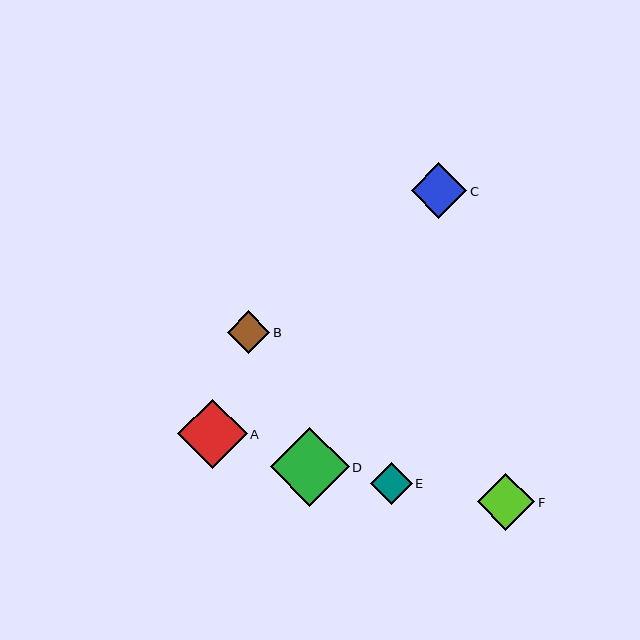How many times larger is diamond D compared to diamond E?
Diamond D is approximately 1.9 times the size of diamond E.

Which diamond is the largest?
Diamond D is the largest with a size of approximately 79 pixels.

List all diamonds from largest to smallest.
From largest to smallest: D, A, F, C, B, E.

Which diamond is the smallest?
Diamond E is the smallest with a size of approximately 41 pixels.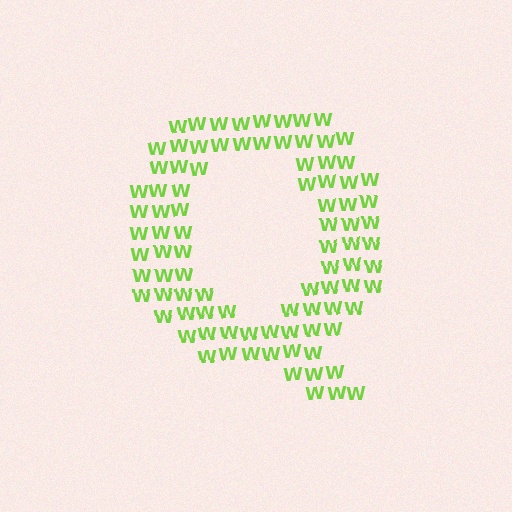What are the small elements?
The small elements are letter W's.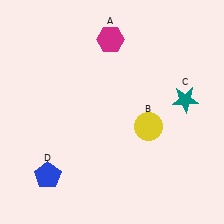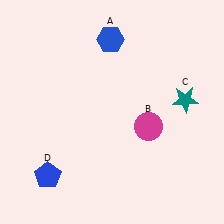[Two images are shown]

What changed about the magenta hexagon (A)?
In Image 1, A is magenta. In Image 2, it changed to blue.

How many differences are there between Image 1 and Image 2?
There are 2 differences between the two images.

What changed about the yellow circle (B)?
In Image 1, B is yellow. In Image 2, it changed to magenta.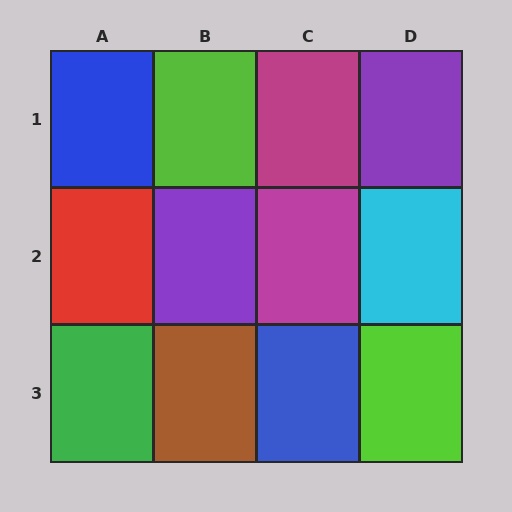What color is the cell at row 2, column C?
Magenta.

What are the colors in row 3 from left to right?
Green, brown, blue, lime.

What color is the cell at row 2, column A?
Red.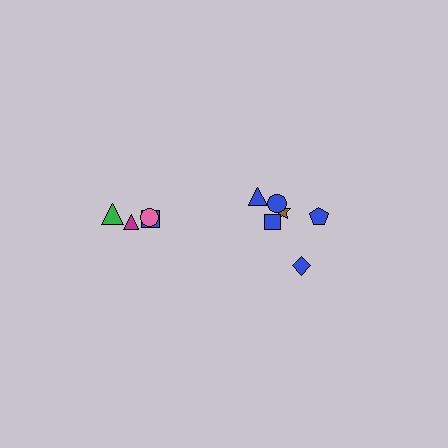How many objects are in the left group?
There are 4 objects.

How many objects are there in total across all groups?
There are 10 objects.